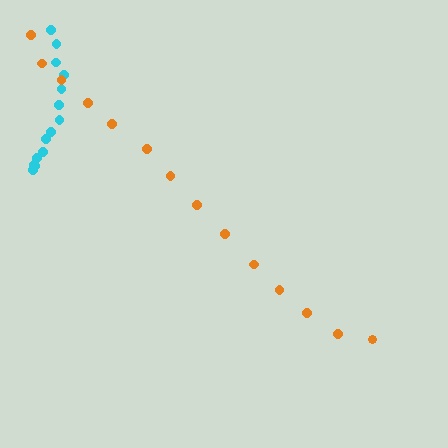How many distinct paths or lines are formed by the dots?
There are 2 distinct paths.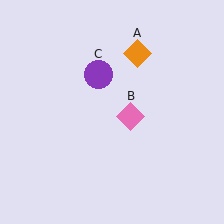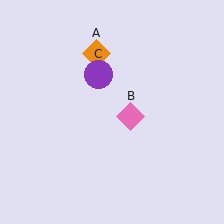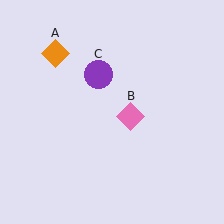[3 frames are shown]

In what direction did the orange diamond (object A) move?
The orange diamond (object A) moved left.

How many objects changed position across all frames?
1 object changed position: orange diamond (object A).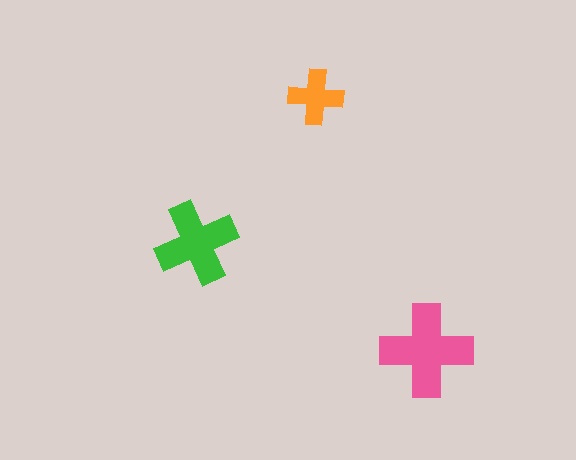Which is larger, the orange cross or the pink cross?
The pink one.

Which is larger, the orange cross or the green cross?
The green one.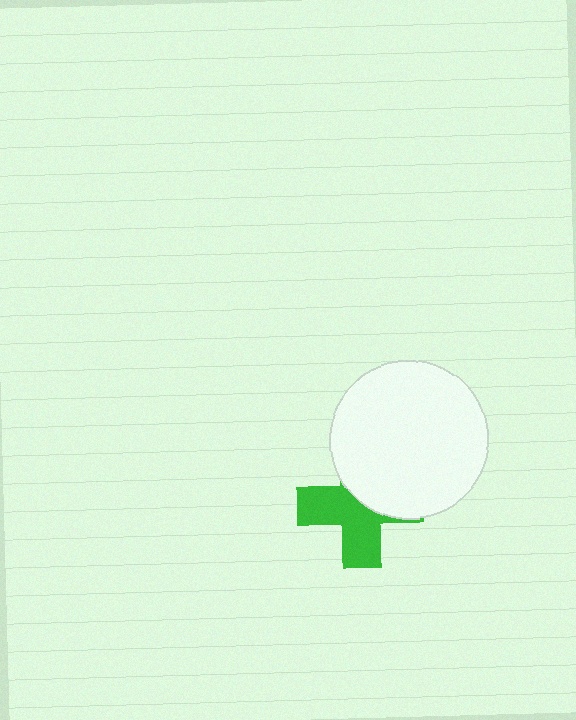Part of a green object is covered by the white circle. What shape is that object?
It is a cross.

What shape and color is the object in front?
The object in front is a white circle.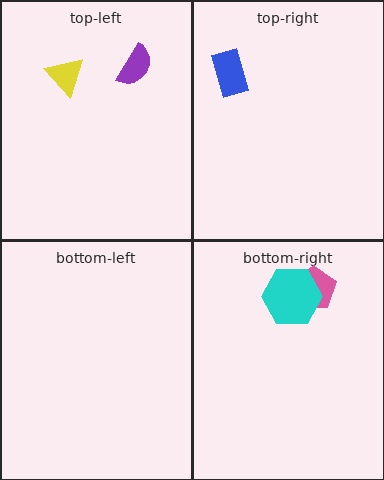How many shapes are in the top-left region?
2.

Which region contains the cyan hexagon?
The bottom-right region.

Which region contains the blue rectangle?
The top-right region.